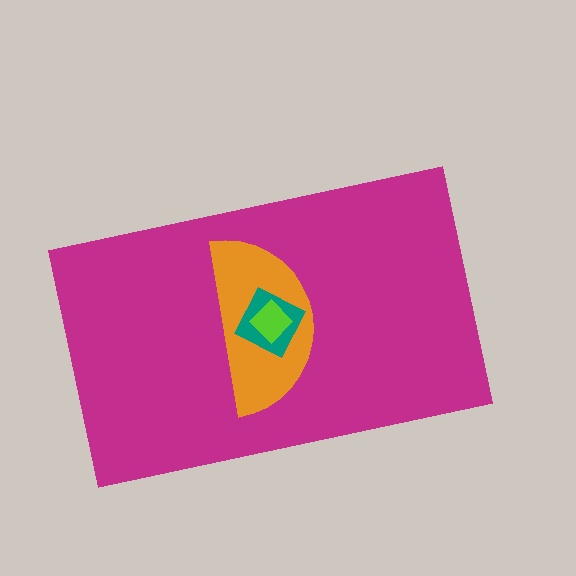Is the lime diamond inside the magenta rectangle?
Yes.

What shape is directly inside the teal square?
The lime diamond.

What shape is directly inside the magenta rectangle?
The orange semicircle.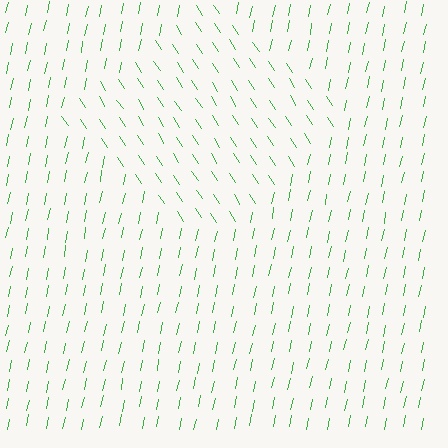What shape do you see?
I see a diamond.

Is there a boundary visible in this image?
Yes, there is a texture boundary formed by a change in line orientation.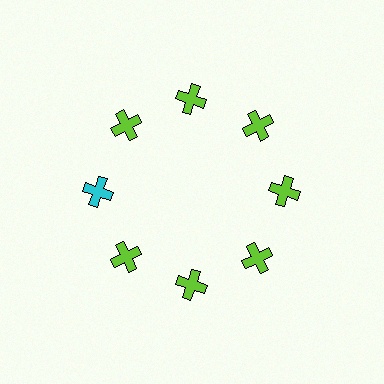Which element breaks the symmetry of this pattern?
The cyan cross at roughly the 9 o'clock position breaks the symmetry. All other shapes are lime crosses.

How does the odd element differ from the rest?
It has a different color: cyan instead of lime.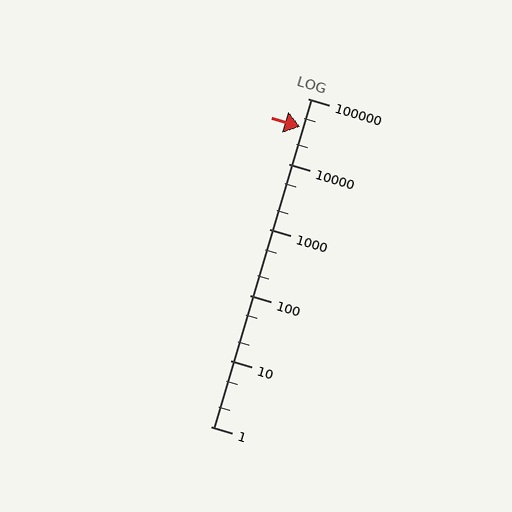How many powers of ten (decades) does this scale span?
The scale spans 5 decades, from 1 to 100000.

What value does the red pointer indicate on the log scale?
The pointer indicates approximately 37000.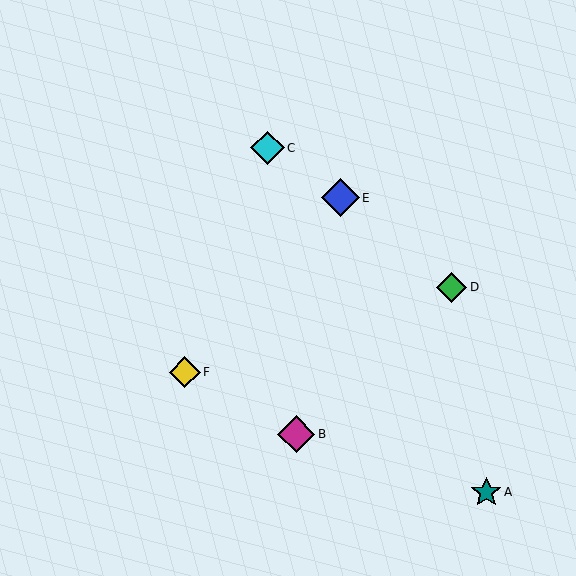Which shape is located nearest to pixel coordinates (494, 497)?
The teal star (labeled A) at (486, 492) is nearest to that location.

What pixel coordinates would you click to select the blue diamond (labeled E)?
Click at (340, 198) to select the blue diamond E.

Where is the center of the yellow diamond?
The center of the yellow diamond is at (185, 372).